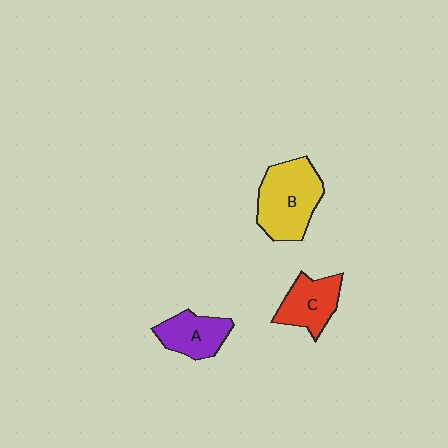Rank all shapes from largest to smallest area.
From largest to smallest: B (yellow), C (red), A (purple).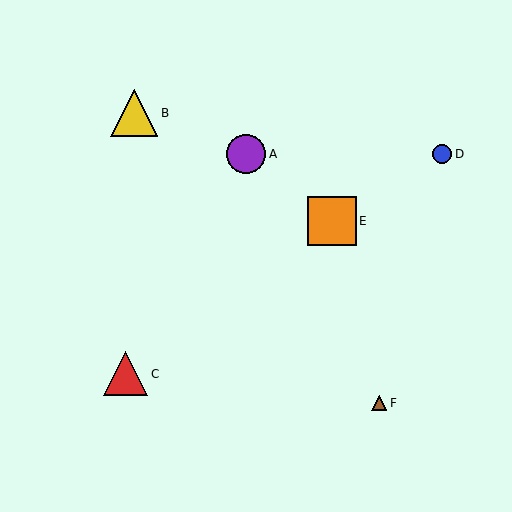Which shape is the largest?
The orange square (labeled E) is the largest.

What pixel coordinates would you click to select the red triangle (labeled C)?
Click at (126, 374) to select the red triangle C.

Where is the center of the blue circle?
The center of the blue circle is at (442, 154).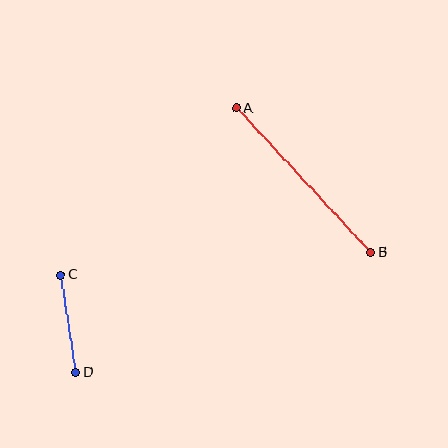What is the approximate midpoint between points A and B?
The midpoint is at approximately (304, 180) pixels.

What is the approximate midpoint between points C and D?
The midpoint is at approximately (68, 324) pixels.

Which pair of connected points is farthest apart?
Points A and B are farthest apart.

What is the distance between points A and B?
The distance is approximately 197 pixels.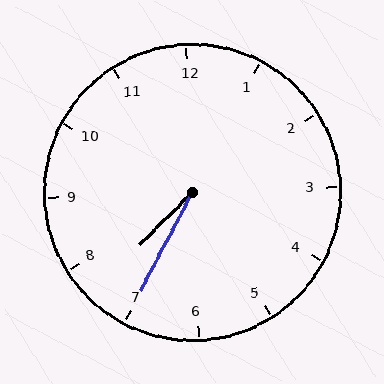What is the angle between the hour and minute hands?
Approximately 18 degrees.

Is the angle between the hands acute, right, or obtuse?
It is acute.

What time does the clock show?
7:35.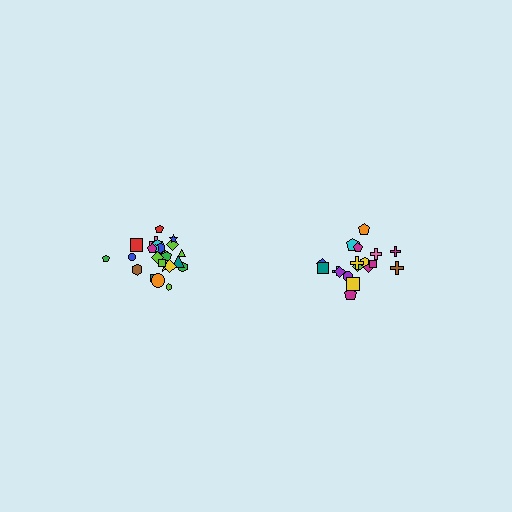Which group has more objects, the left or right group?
The left group.